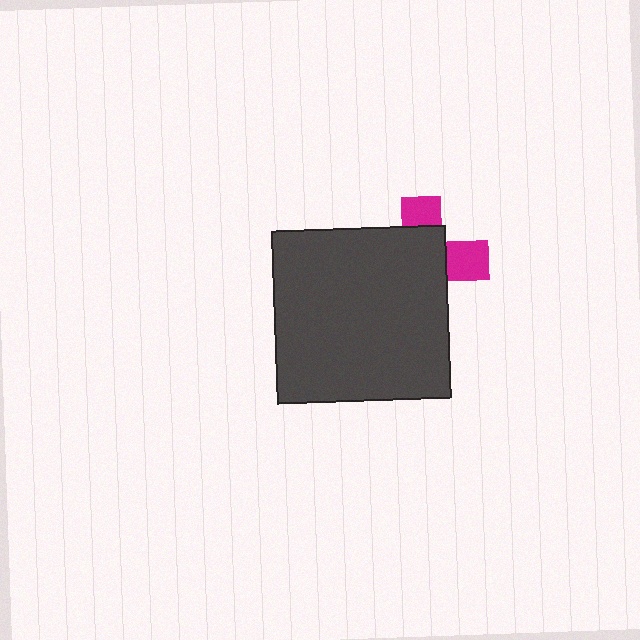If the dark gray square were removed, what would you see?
You would see the complete magenta cross.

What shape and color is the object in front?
The object in front is a dark gray square.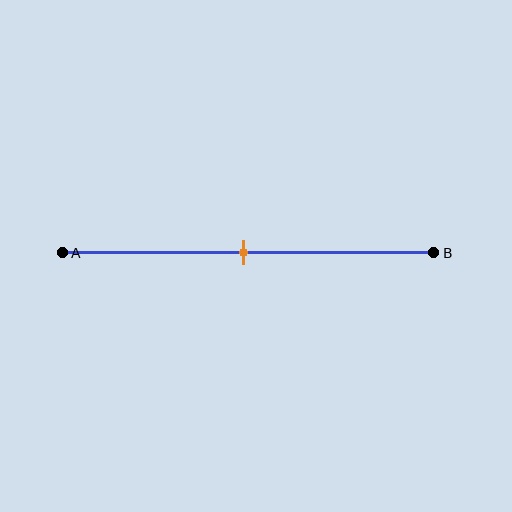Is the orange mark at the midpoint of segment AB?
Yes, the mark is approximately at the midpoint.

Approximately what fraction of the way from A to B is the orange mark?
The orange mark is approximately 50% of the way from A to B.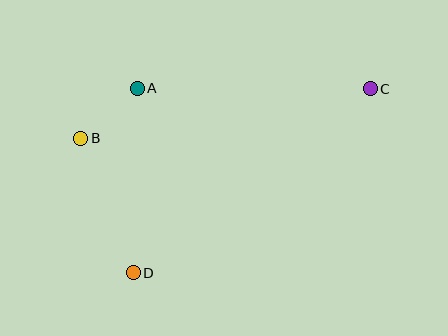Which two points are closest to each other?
Points A and B are closest to each other.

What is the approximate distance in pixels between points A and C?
The distance between A and C is approximately 233 pixels.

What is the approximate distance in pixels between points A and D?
The distance between A and D is approximately 185 pixels.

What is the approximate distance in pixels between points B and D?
The distance between B and D is approximately 145 pixels.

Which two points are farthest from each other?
Points C and D are farthest from each other.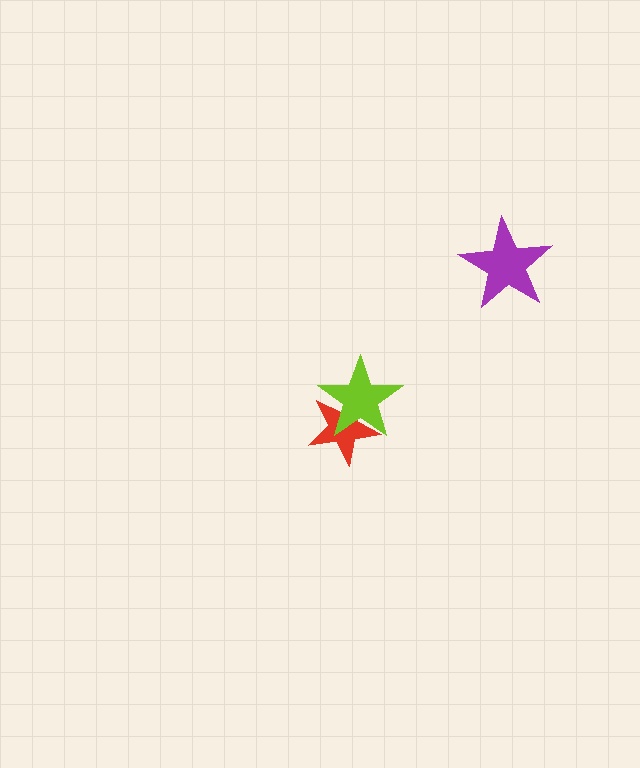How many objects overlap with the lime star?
1 object overlaps with the lime star.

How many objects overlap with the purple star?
0 objects overlap with the purple star.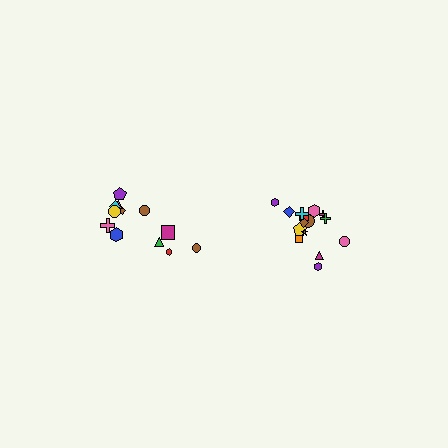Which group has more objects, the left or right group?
The right group.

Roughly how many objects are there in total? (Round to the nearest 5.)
Roughly 25 objects in total.